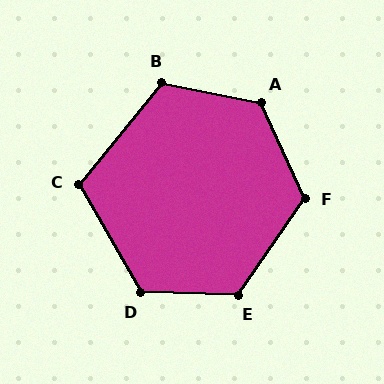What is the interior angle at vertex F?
Approximately 121 degrees (obtuse).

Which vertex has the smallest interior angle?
C, at approximately 111 degrees.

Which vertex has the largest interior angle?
A, at approximately 125 degrees.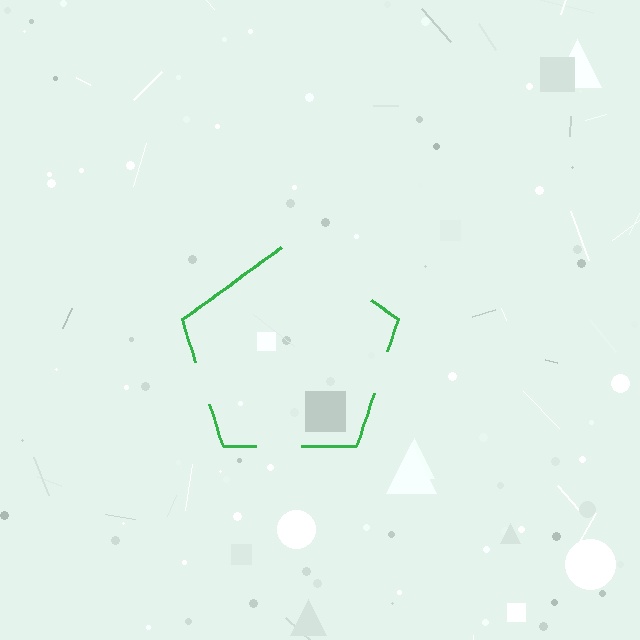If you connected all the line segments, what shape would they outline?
They would outline a pentagon.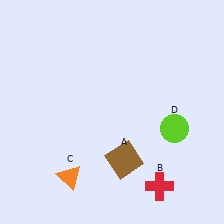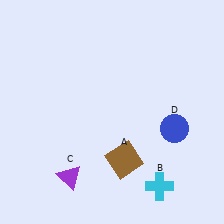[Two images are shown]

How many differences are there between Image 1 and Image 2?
There are 3 differences between the two images.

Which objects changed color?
B changed from red to cyan. C changed from orange to purple. D changed from lime to blue.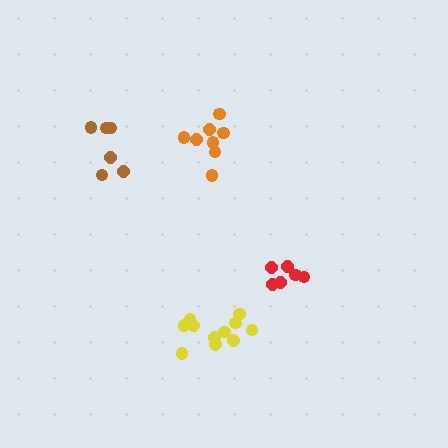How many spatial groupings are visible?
There are 4 spatial groupings.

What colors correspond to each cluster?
The clusters are colored: orange, red, brown, yellow.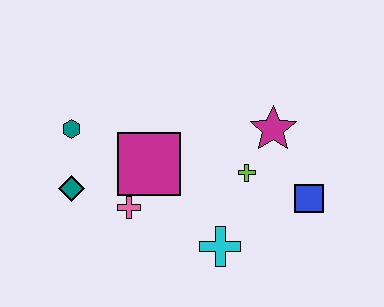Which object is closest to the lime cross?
The magenta star is closest to the lime cross.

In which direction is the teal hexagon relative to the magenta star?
The teal hexagon is to the left of the magenta star.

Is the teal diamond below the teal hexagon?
Yes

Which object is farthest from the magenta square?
The blue square is farthest from the magenta square.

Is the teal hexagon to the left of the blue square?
Yes